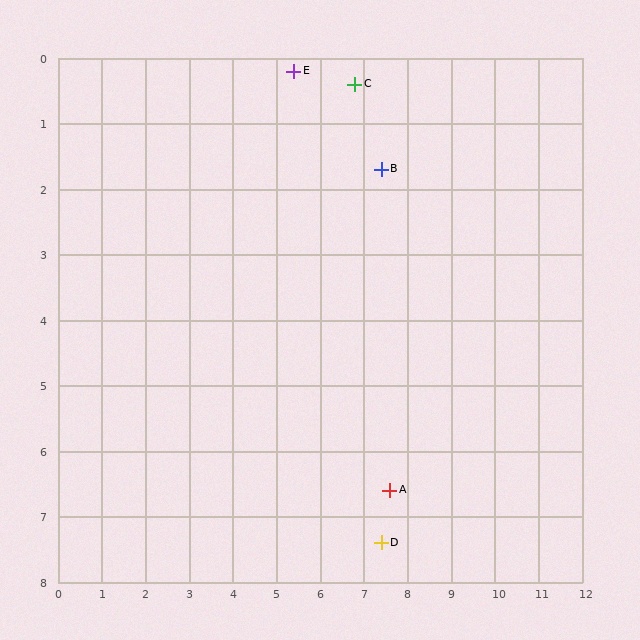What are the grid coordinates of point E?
Point E is at approximately (5.4, 0.2).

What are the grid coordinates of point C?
Point C is at approximately (6.8, 0.4).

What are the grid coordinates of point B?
Point B is at approximately (7.4, 1.7).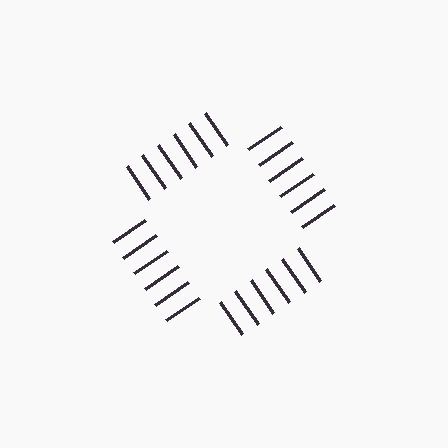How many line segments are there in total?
24 — 6 along each of the 4 edges.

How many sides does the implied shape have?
4 sides — the line-ends trace a square.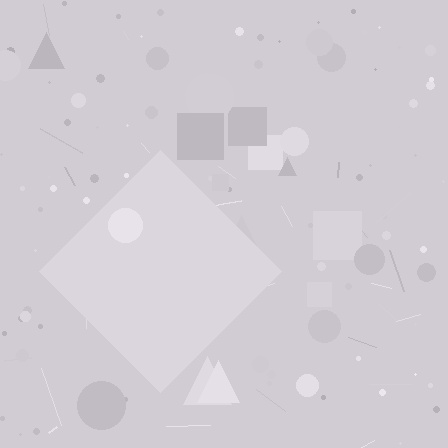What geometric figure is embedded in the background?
A diamond is embedded in the background.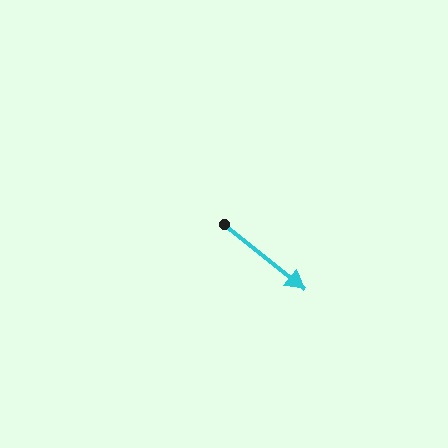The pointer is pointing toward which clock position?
Roughly 4 o'clock.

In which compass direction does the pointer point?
Southeast.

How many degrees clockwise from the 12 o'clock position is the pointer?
Approximately 129 degrees.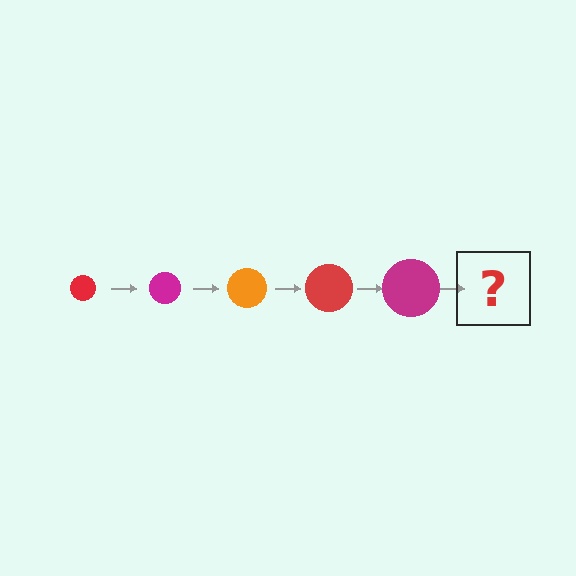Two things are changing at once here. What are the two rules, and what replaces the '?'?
The two rules are that the circle grows larger each step and the color cycles through red, magenta, and orange. The '?' should be an orange circle, larger than the previous one.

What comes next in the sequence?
The next element should be an orange circle, larger than the previous one.